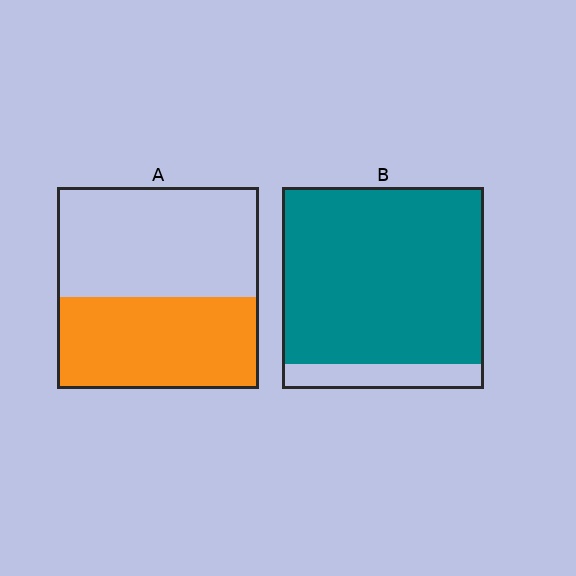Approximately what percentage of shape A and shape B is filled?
A is approximately 45% and B is approximately 90%.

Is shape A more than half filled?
No.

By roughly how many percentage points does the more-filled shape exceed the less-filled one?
By roughly 40 percentage points (B over A).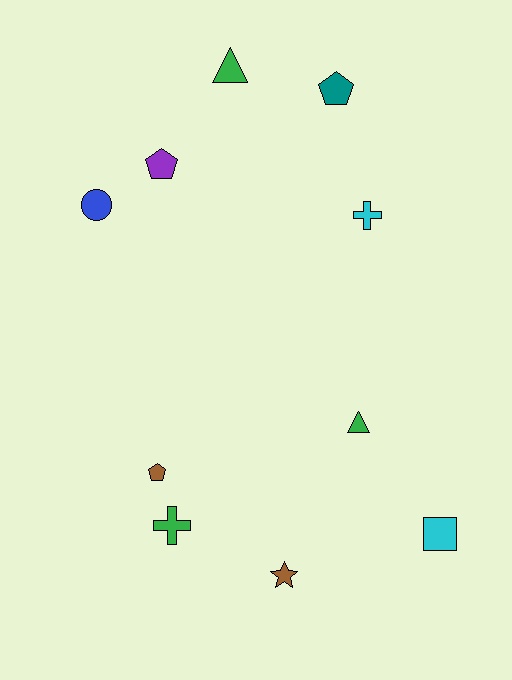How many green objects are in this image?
There are 3 green objects.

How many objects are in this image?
There are 10 objects.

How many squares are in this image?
There is 1 square.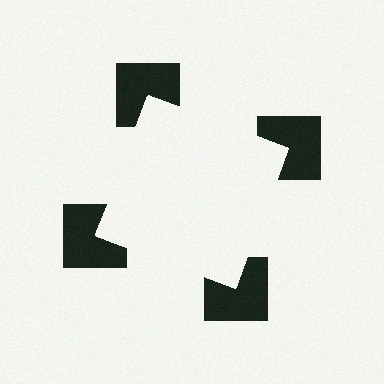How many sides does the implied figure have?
4 sides.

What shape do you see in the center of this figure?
An illusory square — its edges are inferred from the aligned wedge cuts in the notched squares, not physically drawn.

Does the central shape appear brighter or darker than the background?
It typically appears slightly brighter than the background, even though no actual brightness change is drawn.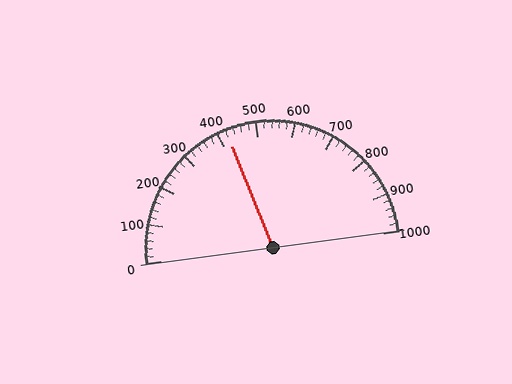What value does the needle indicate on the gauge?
The needle indicates approximately 420.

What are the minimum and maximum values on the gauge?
The gauge ranges from 0 to 1000.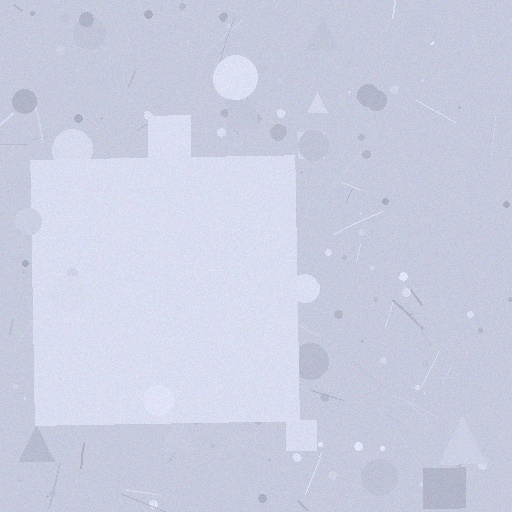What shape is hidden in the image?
A square is hidden in the image.